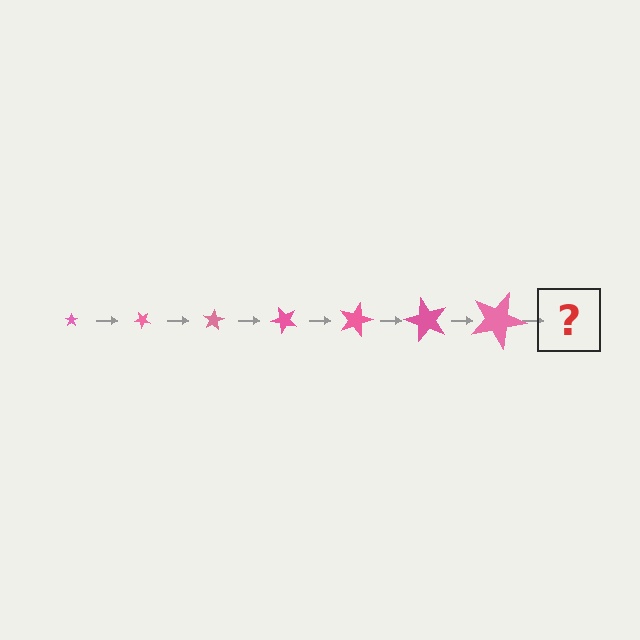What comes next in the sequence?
The next element should be a star, larger than the previous one and rotated 280 degrees from the start.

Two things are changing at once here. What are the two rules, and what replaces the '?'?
The two rules are that the star grows larger each step and it rotates 40 degrees each step. The '?' should be a star, larger than the previous one and rotated 280 degrees from the start.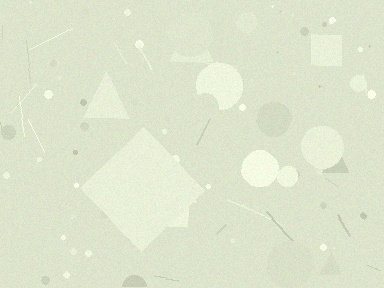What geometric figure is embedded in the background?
A diamond is embedded in the background.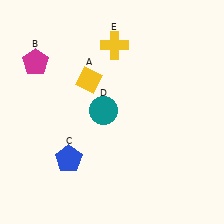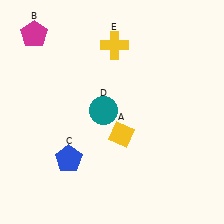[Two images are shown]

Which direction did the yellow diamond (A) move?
The yellow diamond (A) moved down.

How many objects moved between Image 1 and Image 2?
2 objects moved between the two images.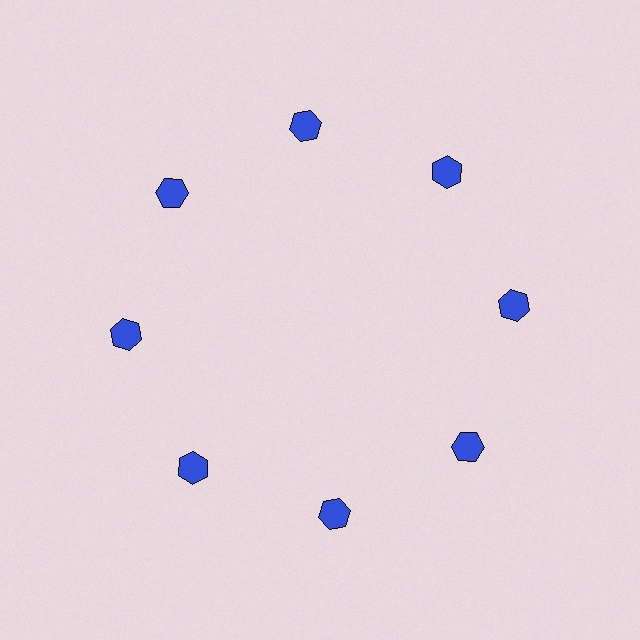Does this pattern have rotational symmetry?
Yes, this pattern has 8-fold rotational symmetry. It looks the same after rotating 45 degrees around the center.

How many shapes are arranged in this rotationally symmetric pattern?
There are 8 shapes, arranged in 8 groups of 1.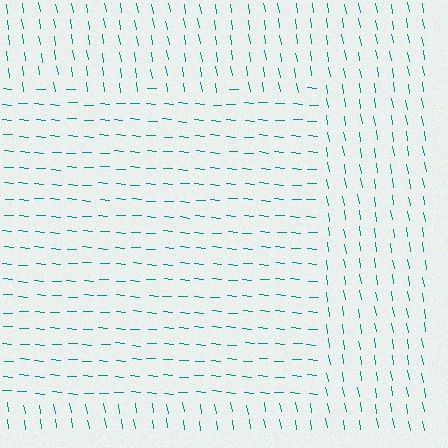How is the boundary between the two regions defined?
The boundary is defined purely by a change in line orientation (approximately 77 degrees difference). All lines are the same color and thickness.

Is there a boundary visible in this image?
Yes, there is a texture boundary formed by a change in line orientation.